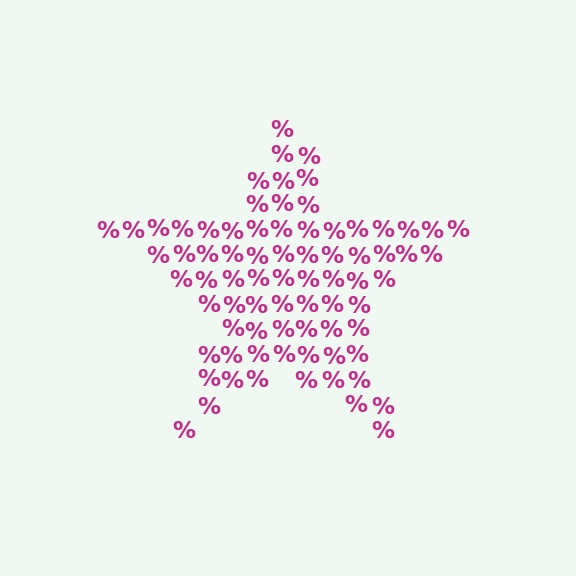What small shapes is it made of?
It is made of small percent signs.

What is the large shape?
The large shape is a star.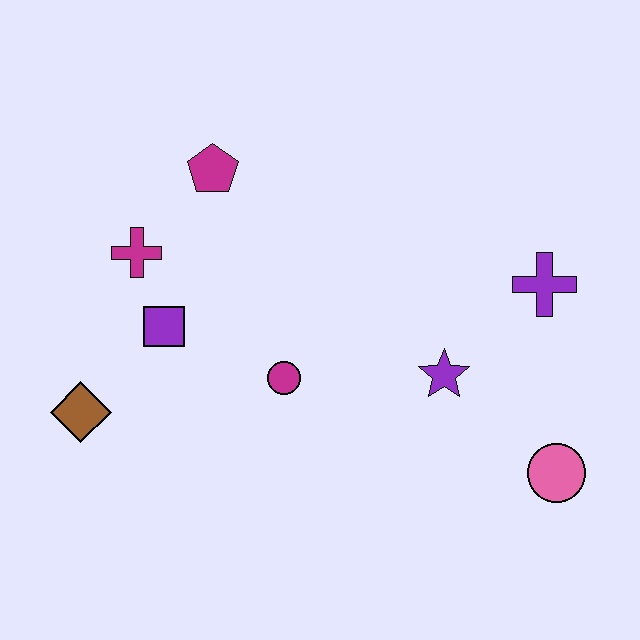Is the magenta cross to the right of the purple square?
No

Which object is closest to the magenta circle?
The purple square is closest to the magenta circle.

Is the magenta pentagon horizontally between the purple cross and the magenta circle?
No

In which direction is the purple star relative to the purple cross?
The purple star is to the left of the purple cross.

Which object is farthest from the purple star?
The brown diamond is farthest from the purple star.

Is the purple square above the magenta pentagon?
No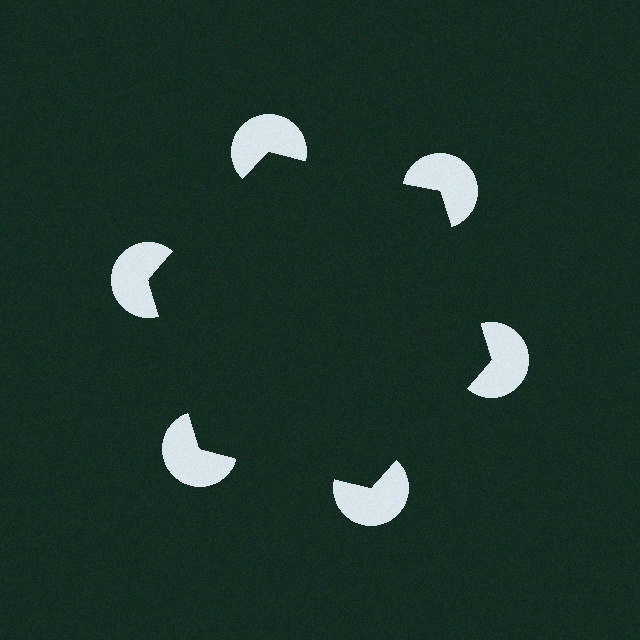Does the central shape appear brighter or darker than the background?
It typically appears slightly darker than the background, even though no actual brightness change is drawn.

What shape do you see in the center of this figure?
An illusory hexagon — its edges are inferred from the aligned wedge cuts in the pac-man discs, not physically drawn.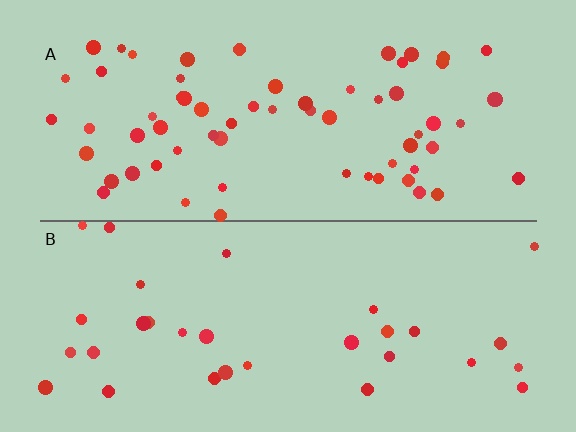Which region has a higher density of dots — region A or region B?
A (the top).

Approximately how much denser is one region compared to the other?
Approximately 2.1× — region A over region B.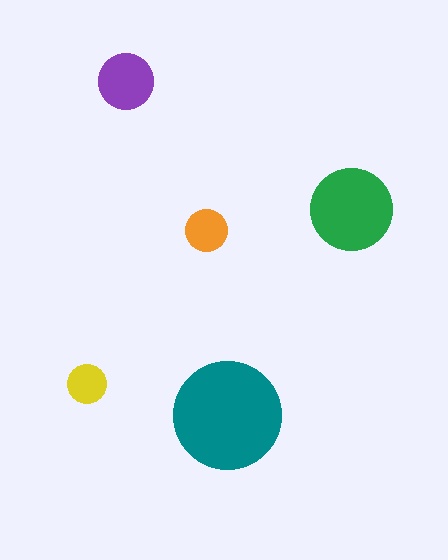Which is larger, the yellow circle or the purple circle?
The purple one.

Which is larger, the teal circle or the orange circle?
The teal one.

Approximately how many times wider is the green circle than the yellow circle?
About 2 times wider.